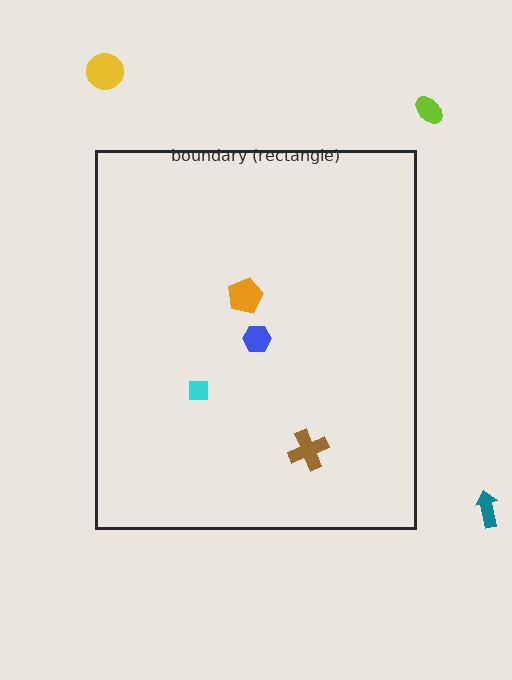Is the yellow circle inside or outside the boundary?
Outside.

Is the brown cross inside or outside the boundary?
Inside.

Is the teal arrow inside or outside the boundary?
Outside.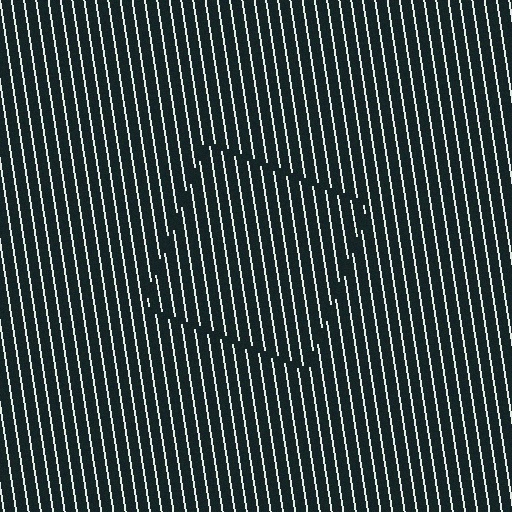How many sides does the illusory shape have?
4 sides — the line-ends trace a square.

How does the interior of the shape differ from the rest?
The interior of the shape contains the same grating, shifted by half a period — the contour is defined by the phase discontinuity where line-ends from the inner and outer gratings abut.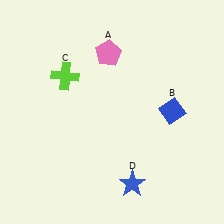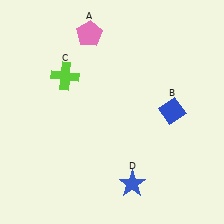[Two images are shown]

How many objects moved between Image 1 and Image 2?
1 object moved between the two images.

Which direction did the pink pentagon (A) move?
The pink pentagon (A) moved up.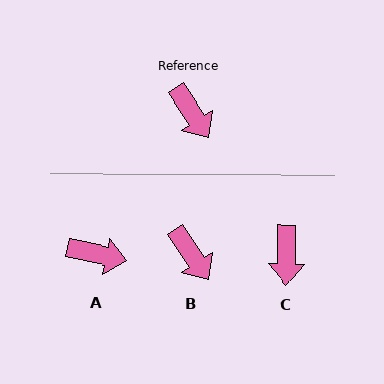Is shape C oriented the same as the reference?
No, it is off by about 34 degrees.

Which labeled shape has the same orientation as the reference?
B.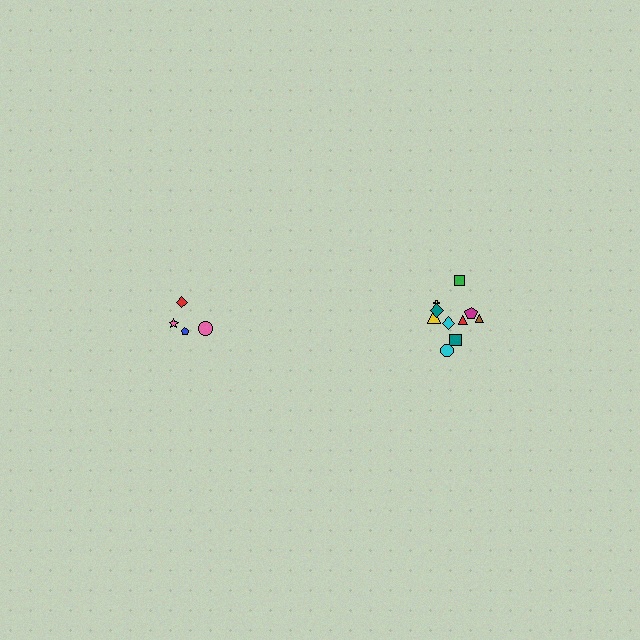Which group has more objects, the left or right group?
The right group.